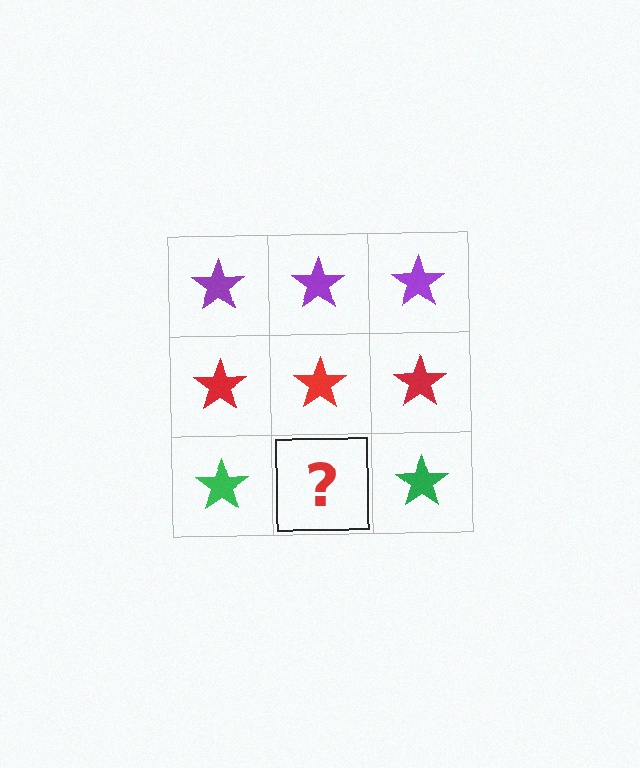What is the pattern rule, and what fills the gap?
The rule is that each row has a consistent color. The gap should be filled with a green star.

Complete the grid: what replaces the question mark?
The question mark should be replaced with a green star.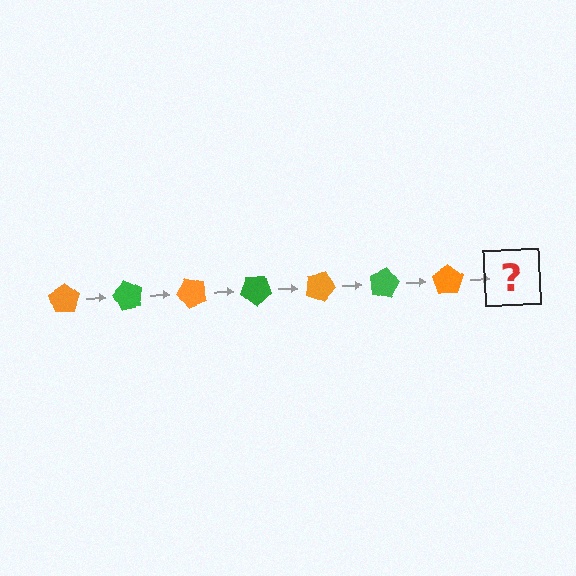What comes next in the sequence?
The next element should be a green pentagon, rotated 420 degrees from the start.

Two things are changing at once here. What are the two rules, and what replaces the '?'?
The two rules are that it rotates 60 degrees each step and the color cycles through orange and green. The '?' should be a green pentagon, rotated 420 degrees from the start.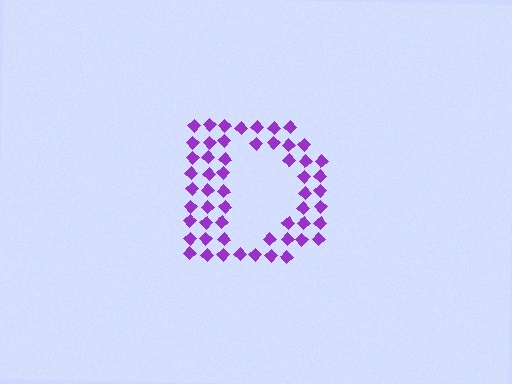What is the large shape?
The large shape is the letter D.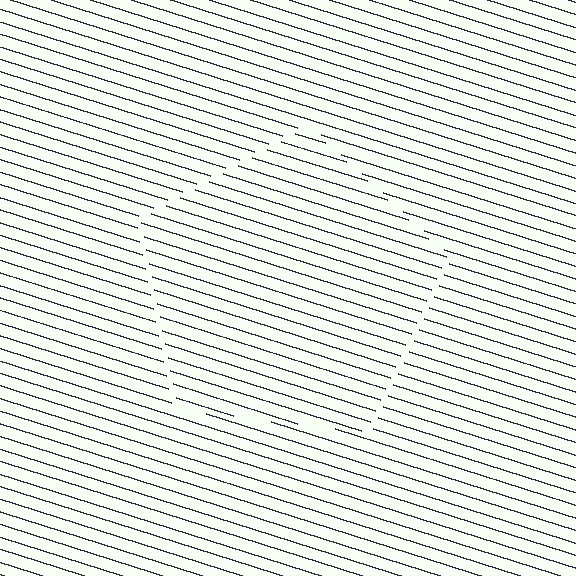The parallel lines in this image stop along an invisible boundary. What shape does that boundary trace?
An illusory pentagon. The interior of the shape contains the same grating, shifted by half a period — the contour is defined by the phase discontinuity where line-ends from the inner and outer gratings abut.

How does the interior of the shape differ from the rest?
The interior of the shape contains the same grating, shifted by half a period — the contour is defined by the phase discontinuity where line-ends from the inner and outer gratings abut.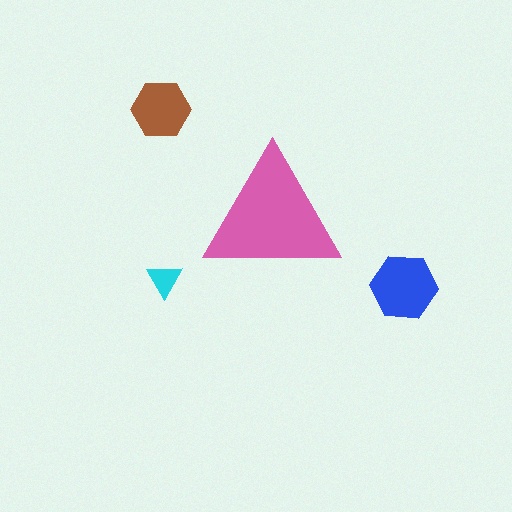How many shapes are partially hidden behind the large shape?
0 shapes are partially hidden.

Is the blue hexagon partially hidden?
No, the blue hexagon is fully visible.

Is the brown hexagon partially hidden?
No, the brown hexagon is fully visible.